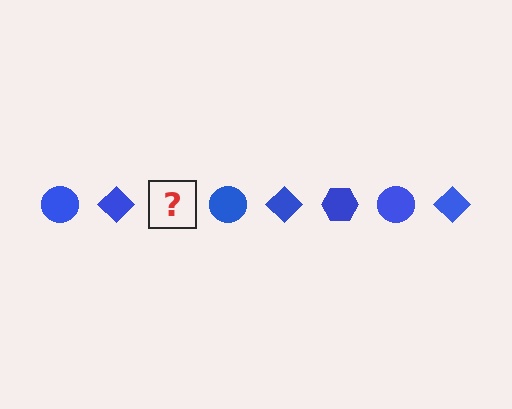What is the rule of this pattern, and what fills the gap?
The rule is that the pattern cycles through circle, diamond, hexagon shapes in blue. The gap should be filled with a blue hexagon.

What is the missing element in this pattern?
The missing element is a blue hexagon.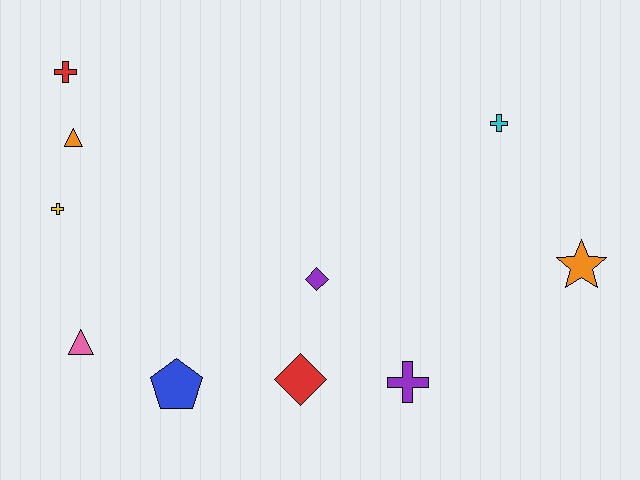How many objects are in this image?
There are 10 objects.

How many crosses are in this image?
There are 4 crosses.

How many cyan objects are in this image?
There is 1 cyan object.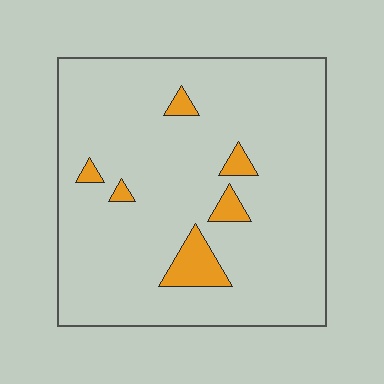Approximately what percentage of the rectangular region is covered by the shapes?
Approximately 5%.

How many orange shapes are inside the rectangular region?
6.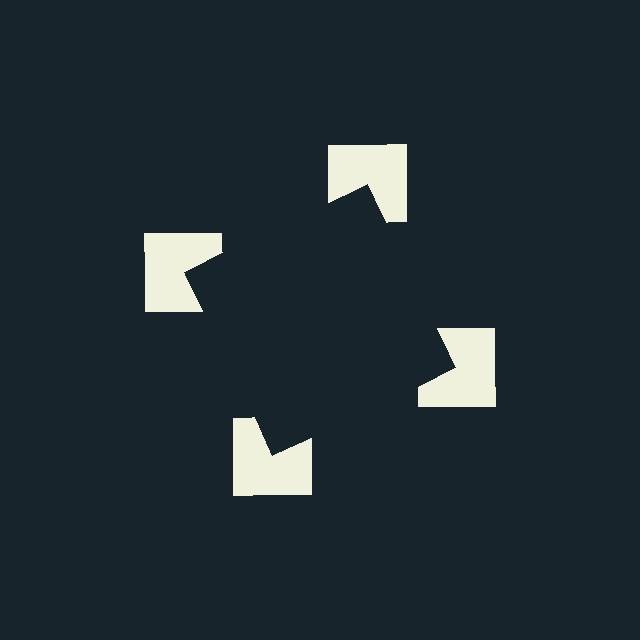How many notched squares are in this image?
There are 4 — one at each vertex of the illusory square.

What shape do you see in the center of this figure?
An illusory square — its edges are inferred from the aligned wedge cuts in the notched squares, not physically drawn.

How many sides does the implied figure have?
4 sides.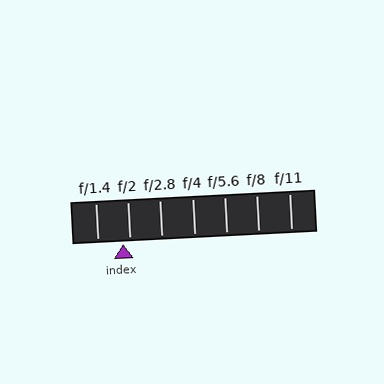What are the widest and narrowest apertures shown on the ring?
The widest aperture shown is f/1.4 and the narrowest is f/11.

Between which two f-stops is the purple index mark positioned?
The index mark is between f/1.4 and f/2.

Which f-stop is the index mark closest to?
The index mark is closest to f/2.